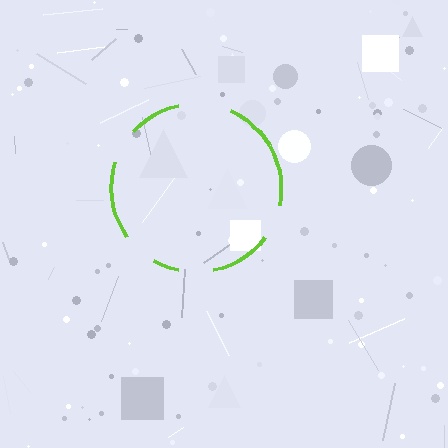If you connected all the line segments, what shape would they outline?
They would outline a circle.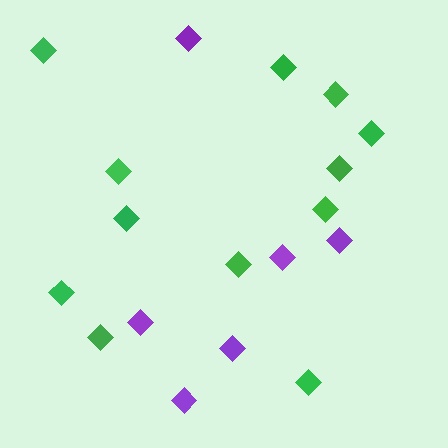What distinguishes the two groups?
There are 2 groups: one group of green diamonds (12) and one group of purple diamonds (6).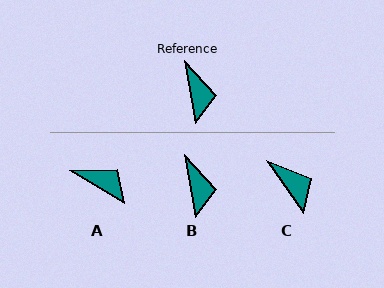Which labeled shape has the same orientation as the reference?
B.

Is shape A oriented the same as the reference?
No, it is off by about 49 degrees.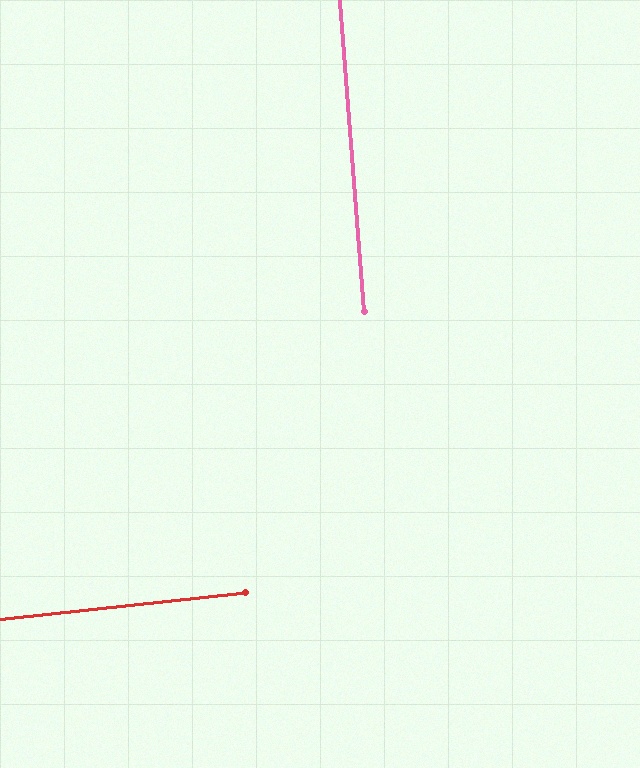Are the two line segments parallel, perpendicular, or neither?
Perpendicular — they meet at approximately 88°.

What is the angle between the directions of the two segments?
Approximately 88 degrees.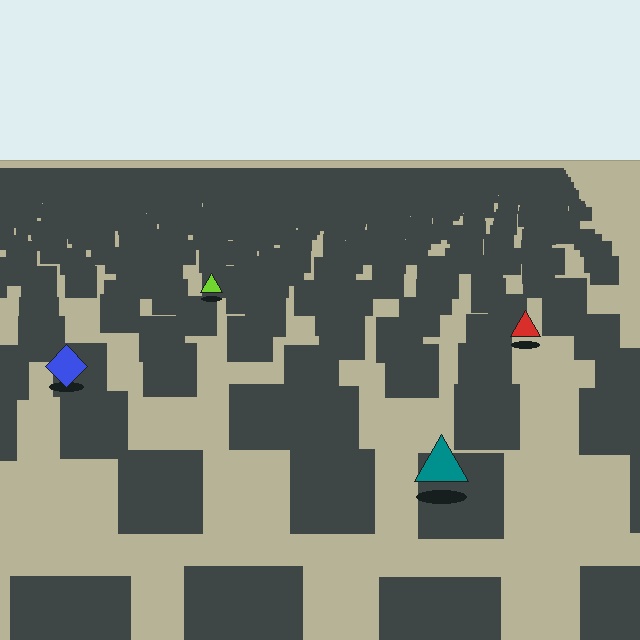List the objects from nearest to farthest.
From nearest to farthest: the teal triangle, the blue diamond, the red triangle, the lime triangle.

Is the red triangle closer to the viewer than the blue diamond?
No. The blue diamond is closer — you can tell from the texture gradient: the ground texture is coarser near it.